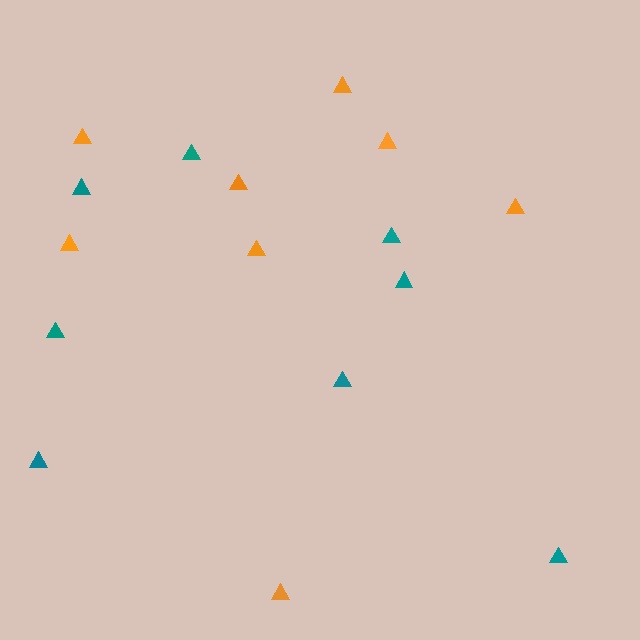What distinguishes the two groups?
There are 2 groups: one group of orange triangles (8) and one group of teal triangles (8).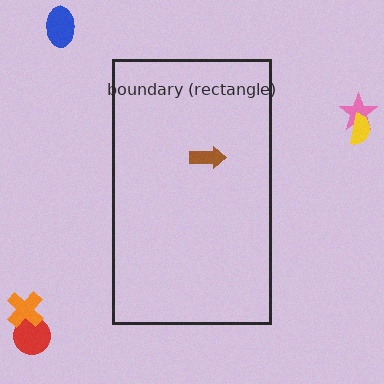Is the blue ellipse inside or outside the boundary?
Outside.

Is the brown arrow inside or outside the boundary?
Inside.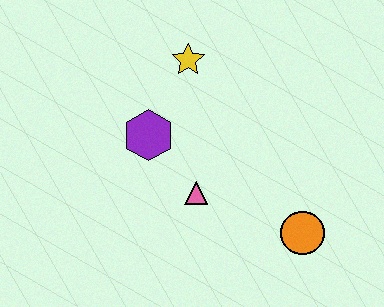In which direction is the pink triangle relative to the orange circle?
The pink triangle is to the left of the orange circle.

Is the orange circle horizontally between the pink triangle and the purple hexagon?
No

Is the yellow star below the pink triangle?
No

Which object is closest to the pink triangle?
The purple hexagon is closest to the pink triangle.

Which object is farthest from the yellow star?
The orange circle is farthest from the yellow star.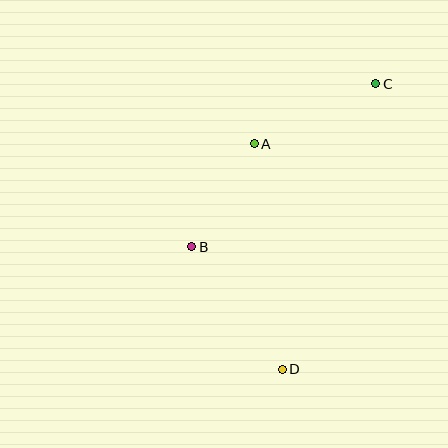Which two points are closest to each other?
Points A and B are closest to each other.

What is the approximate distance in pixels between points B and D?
The distance between B and D is approximately 152 pixels.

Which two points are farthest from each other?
Points C and D are farthest from each other.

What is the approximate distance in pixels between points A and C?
The distance between A and C is approximately 136 pixels.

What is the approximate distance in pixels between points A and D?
The distance between A and D is approximately 227 pixels.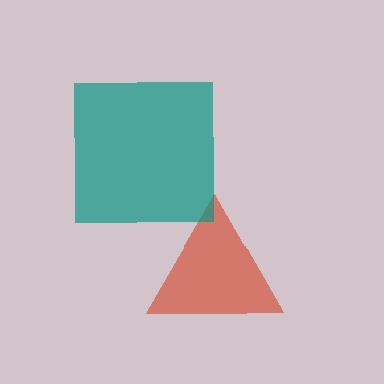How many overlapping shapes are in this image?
There are 2 overlapping shapes in the image.